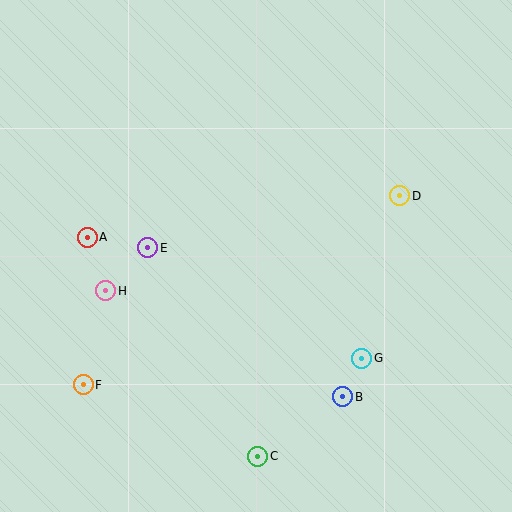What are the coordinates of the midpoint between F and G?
The midpoint between F and G is at (223, 371).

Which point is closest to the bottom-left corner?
Point F is closest to the bottom-left corner.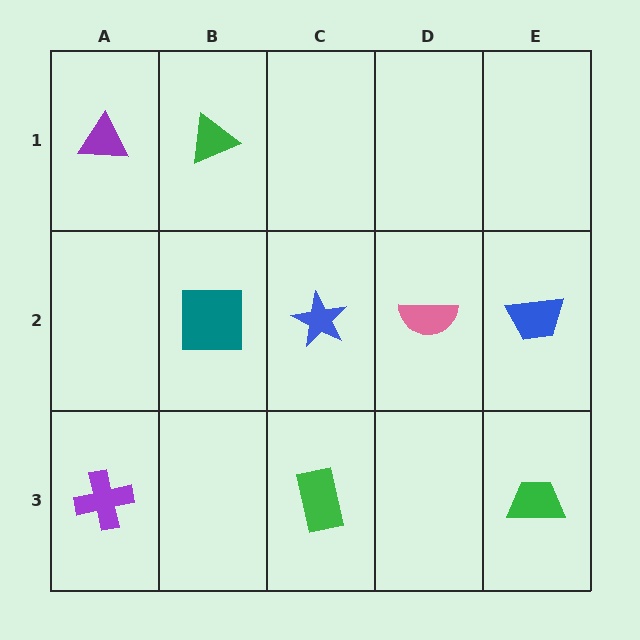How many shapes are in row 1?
2 shapes.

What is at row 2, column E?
A blue trapezoid.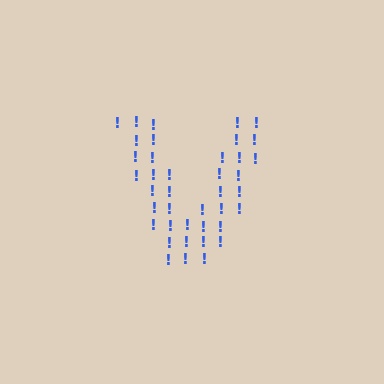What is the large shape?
The large shape is the letter V.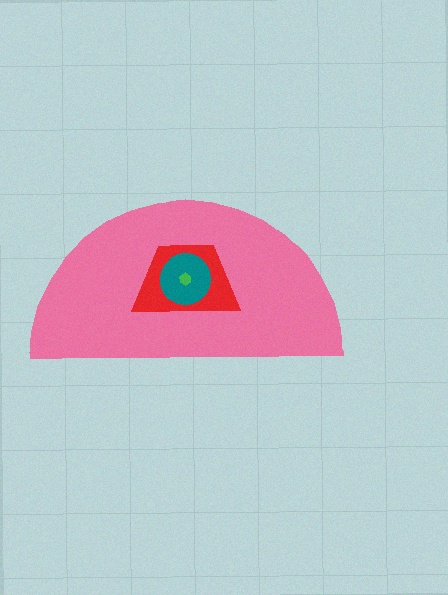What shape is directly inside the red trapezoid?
The teal circle.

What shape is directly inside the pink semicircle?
The red trapezoid.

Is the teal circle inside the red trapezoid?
Yes.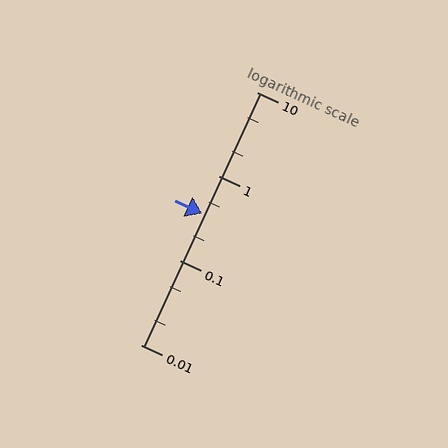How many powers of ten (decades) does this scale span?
The scale spans 3 decades, from 0.01 to 10.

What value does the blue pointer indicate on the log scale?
The pointer indicates approximately 0.36.